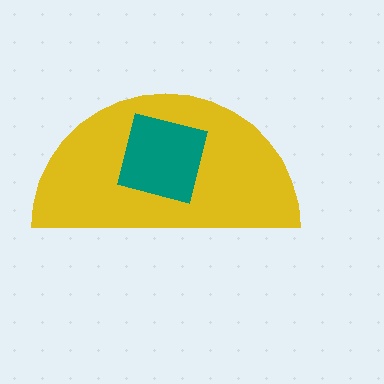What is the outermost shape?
The yellow semicircle.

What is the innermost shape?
The teal square.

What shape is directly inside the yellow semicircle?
The teal square.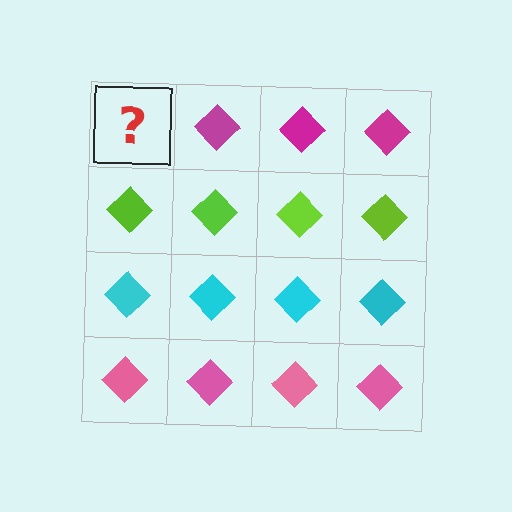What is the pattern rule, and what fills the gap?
The rule is that each row has a consistent color. The gap should be filled with a magenta diamond.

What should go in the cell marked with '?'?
The missing cell should contain a magenta diamond.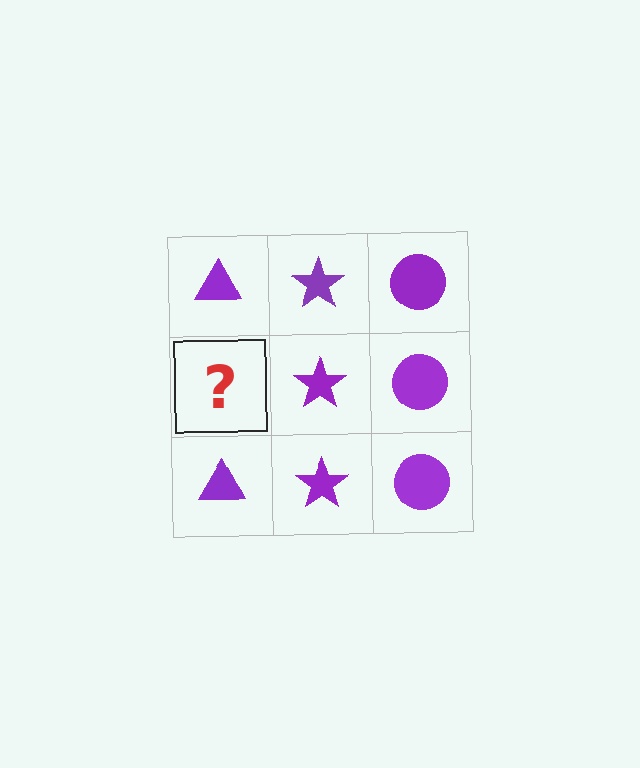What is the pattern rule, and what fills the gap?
The rule is that each column has a consistent shape. The gap should be filled with a purple triangle.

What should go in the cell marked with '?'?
The missing cell should contain a purple triangle.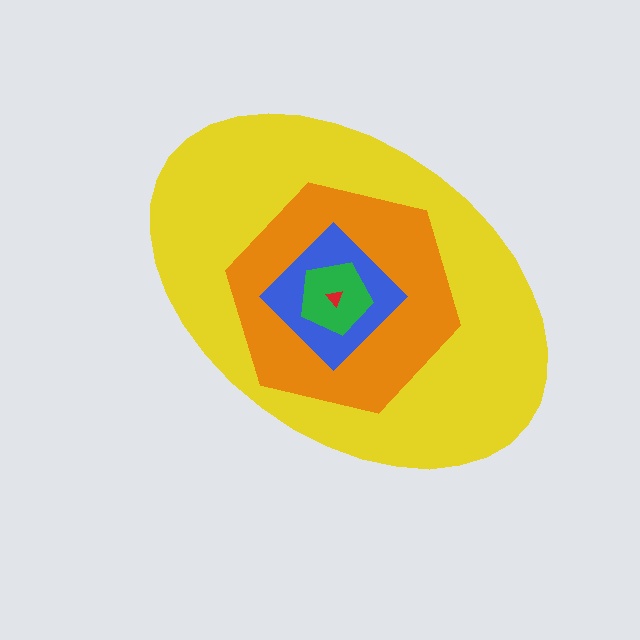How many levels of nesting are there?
5.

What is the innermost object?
The red triangle.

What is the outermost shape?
The yellow ellipse.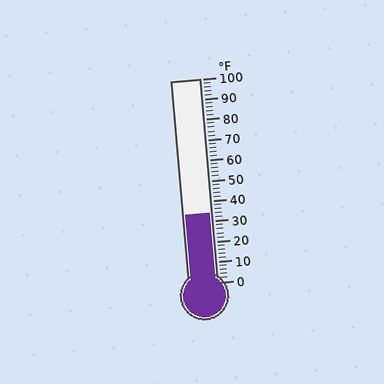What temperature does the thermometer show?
The thermometer shows approximately 34°F.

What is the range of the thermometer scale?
The thermometer scale ranges from 0°F to 100°F.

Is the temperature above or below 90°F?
The temperature is below 90°F.